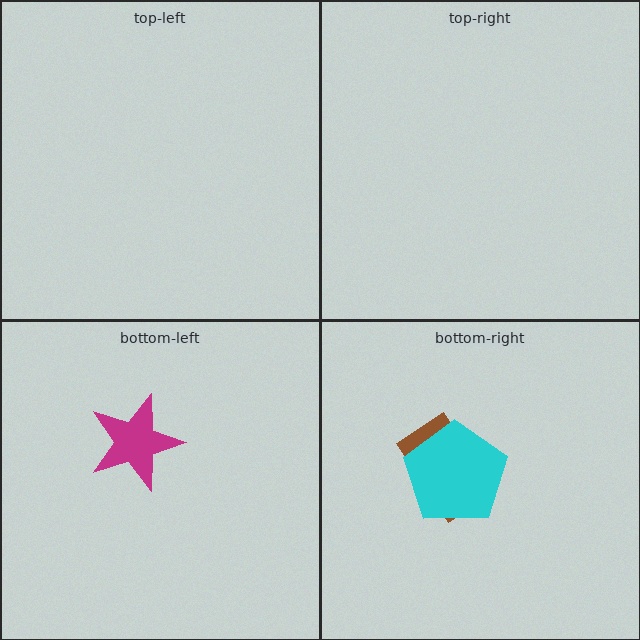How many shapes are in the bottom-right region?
2.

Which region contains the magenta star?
The bottom-left region.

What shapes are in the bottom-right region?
The brown rectangle, the cyan pentagon.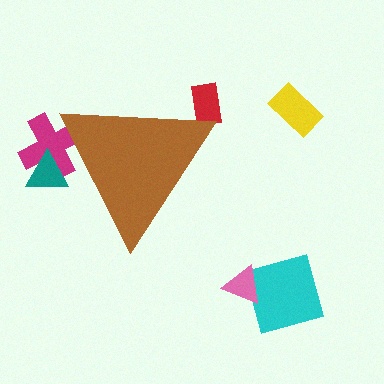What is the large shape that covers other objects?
A brown triangle.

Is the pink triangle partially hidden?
No, the pink triangle is fully visible.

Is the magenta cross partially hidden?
Yes, the magenta cross is partially hidden behind the brown triangle.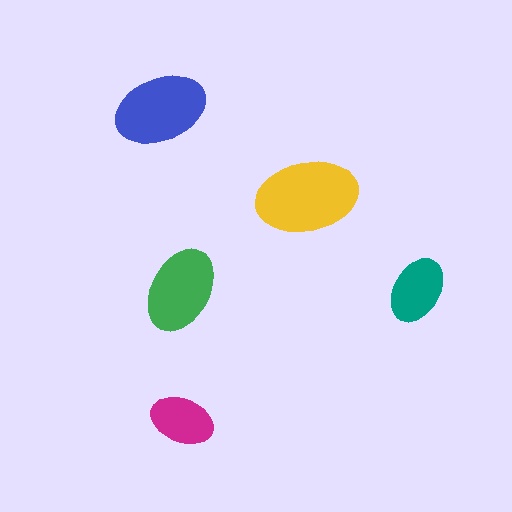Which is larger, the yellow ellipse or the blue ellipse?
The yellow one.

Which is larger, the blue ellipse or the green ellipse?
The blue one.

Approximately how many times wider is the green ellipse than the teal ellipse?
About 1.5 times wider.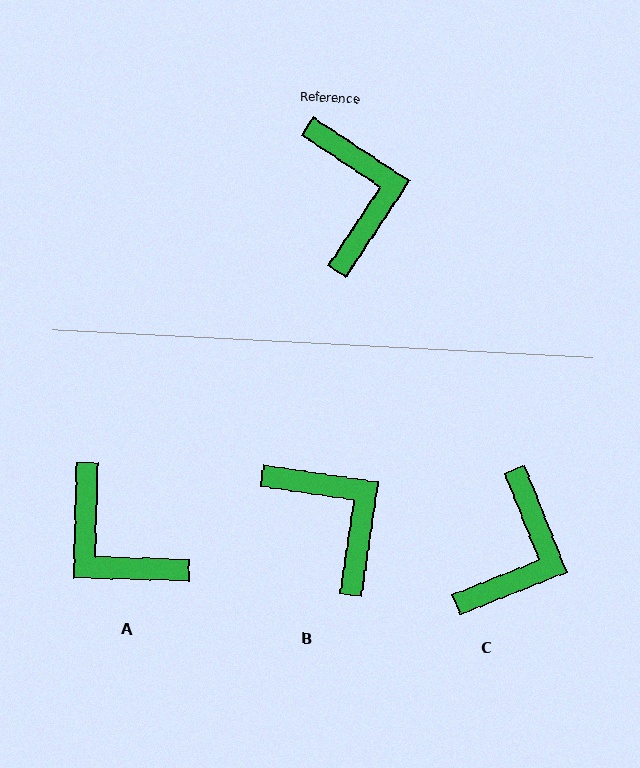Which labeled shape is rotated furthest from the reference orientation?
A, about 148 degrees away.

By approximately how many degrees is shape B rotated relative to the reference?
Approximately 25 degrees counter-clockwise.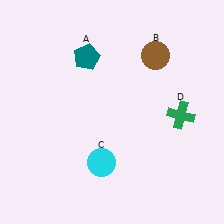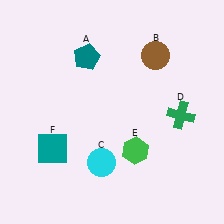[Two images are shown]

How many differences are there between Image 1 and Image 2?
There are 2 differences between the two images.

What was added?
A green hexagon (E), a teal square (F) were added in Image 2.